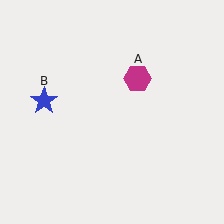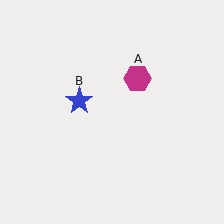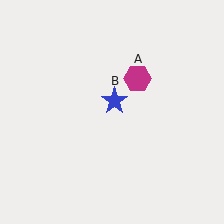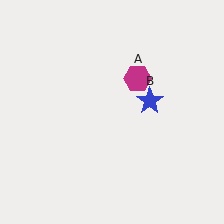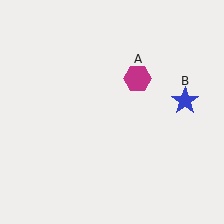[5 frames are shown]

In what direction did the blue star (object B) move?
The blue star (object B) moved right.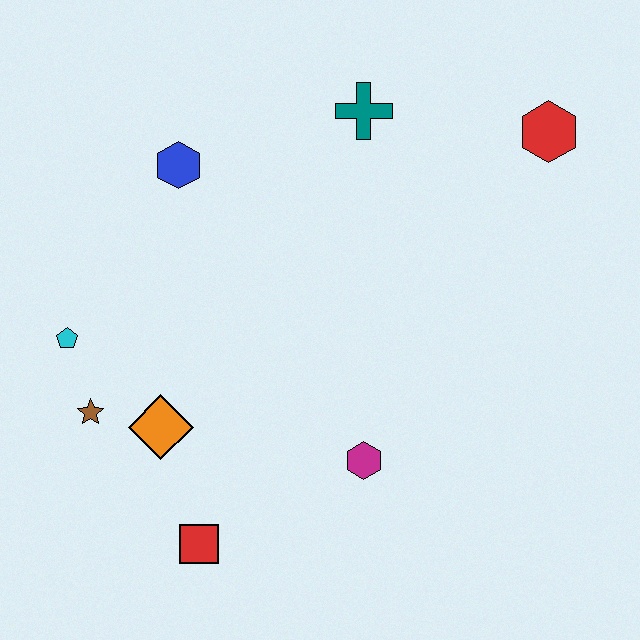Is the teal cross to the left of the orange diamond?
No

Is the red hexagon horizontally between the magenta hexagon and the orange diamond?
No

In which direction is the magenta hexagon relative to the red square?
The magenta hexagon is to the right of the red square.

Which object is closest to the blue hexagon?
The teal cross is closest to the blue hexagon.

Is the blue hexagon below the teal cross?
Yes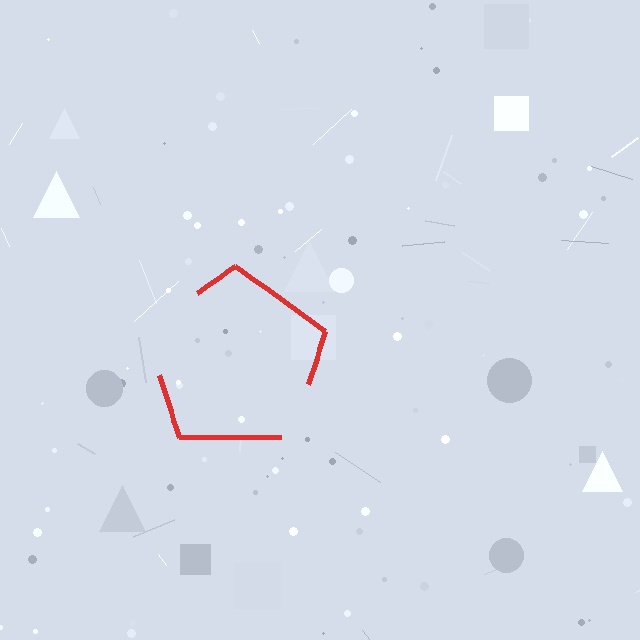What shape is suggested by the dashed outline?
The dashed outline suggests a pentagon.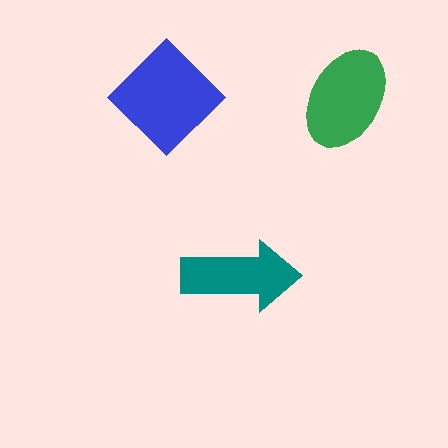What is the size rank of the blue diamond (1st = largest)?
1st.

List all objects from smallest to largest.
The teal arrow, the green ellipse, the blue diamond.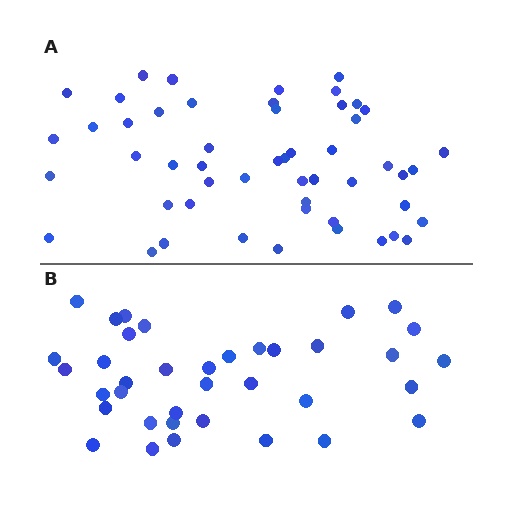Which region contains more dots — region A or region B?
Region A (the top region) has more dots.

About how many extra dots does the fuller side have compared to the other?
Region A has approximately 15 more dots than region B.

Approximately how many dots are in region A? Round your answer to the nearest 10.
About 50 dots. (The exact count is 52, which rounds to 50.)